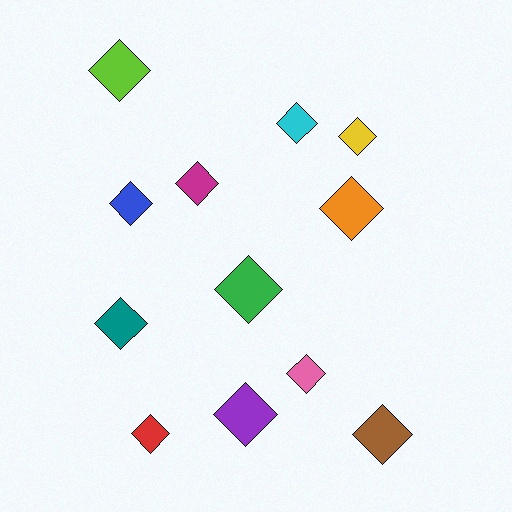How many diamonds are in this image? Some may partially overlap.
There are 12 diamonds.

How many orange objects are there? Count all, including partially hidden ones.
There is 1 orange object.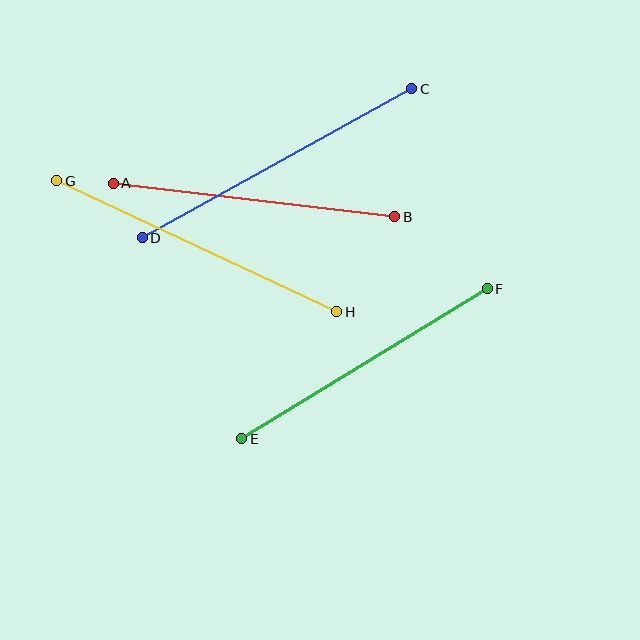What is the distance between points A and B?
The distance is approximately 283 pixels.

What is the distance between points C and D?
The distance is approximately 308 pixels.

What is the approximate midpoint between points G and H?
The midpoint is at approximately (197, 246) pixels.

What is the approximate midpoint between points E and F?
The midpoint is at approximately (364, 364) pixels.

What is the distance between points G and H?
The distance is approximately 309 pixels.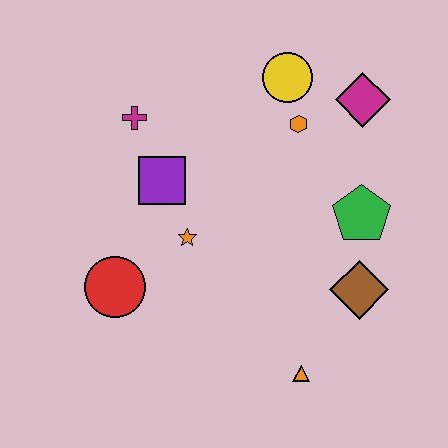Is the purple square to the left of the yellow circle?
Yes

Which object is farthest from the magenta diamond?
The red circle is farthest from the magenta diamond.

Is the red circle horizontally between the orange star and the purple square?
No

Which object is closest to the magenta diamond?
The orange hexagon is closest to the magenta diamond.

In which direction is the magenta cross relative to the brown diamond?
The magenta cross is to the left of the brown diamond.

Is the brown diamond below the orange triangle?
No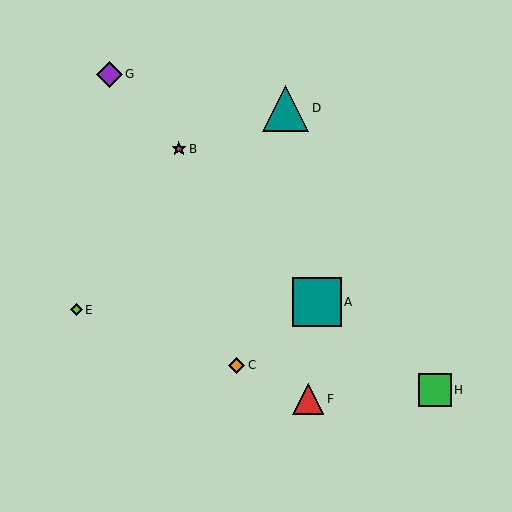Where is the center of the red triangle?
The center of the red triangle is at (308, 399).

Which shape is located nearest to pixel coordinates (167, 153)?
The magenta star (labeled B) at (179, 149) is nearest to that location.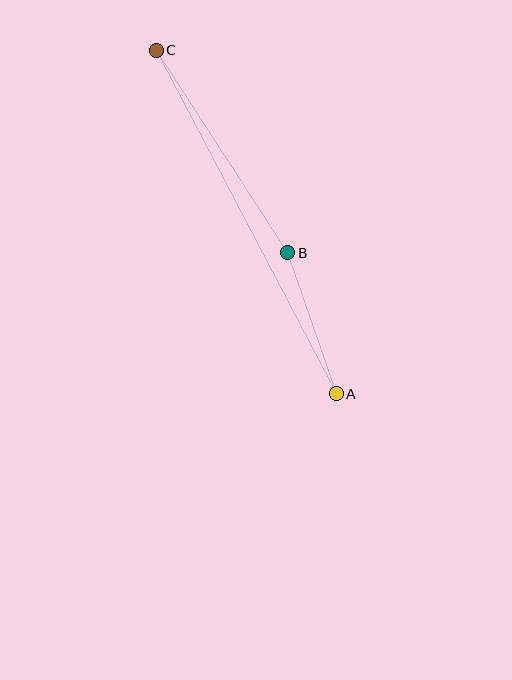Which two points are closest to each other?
Points A and B are closest to each other.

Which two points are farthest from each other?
Points A and C are farthest from each other.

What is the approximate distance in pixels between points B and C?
The distance between B and C is approximately 241 pixels.